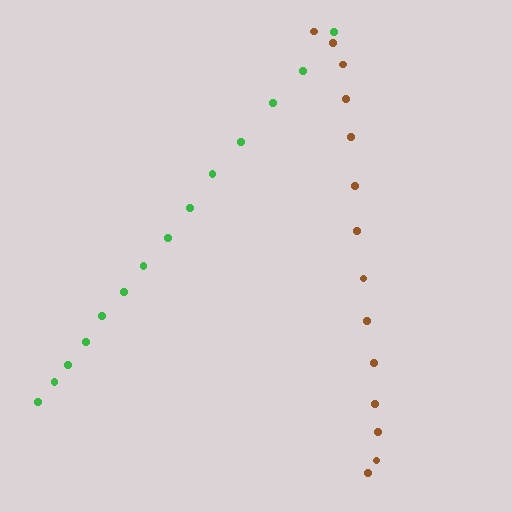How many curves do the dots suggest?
There are 2 distinct paths.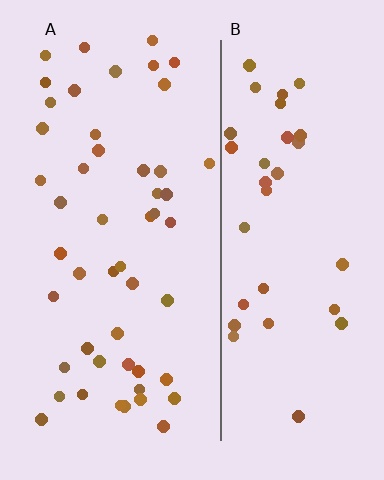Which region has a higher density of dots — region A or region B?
A (the left).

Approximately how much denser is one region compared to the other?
Approximately 1.4× — region A over region B.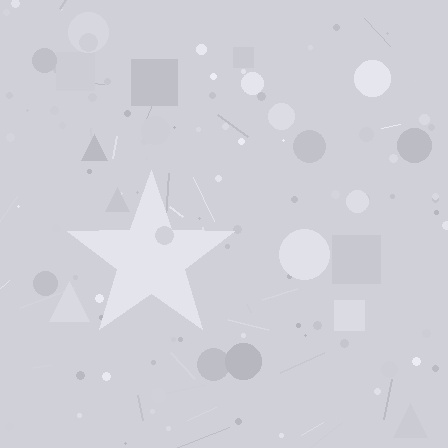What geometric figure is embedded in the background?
A star is embedded in the background.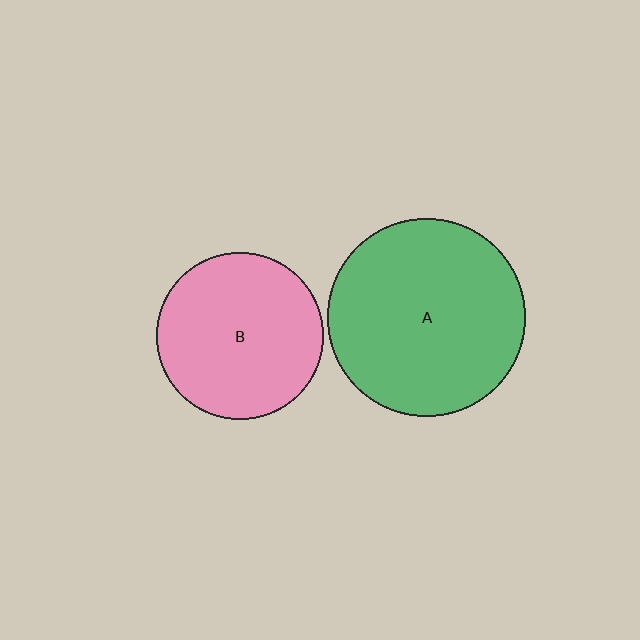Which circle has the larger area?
Circle A (green).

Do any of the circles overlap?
No, none of the circles overlap.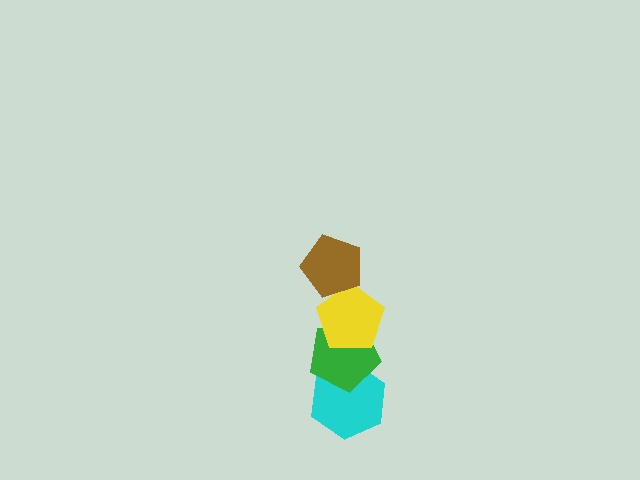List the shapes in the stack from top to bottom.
From top to bottom: the brown pentagon, the yellow pentagon, the green pentagon, the cyan hexagon.